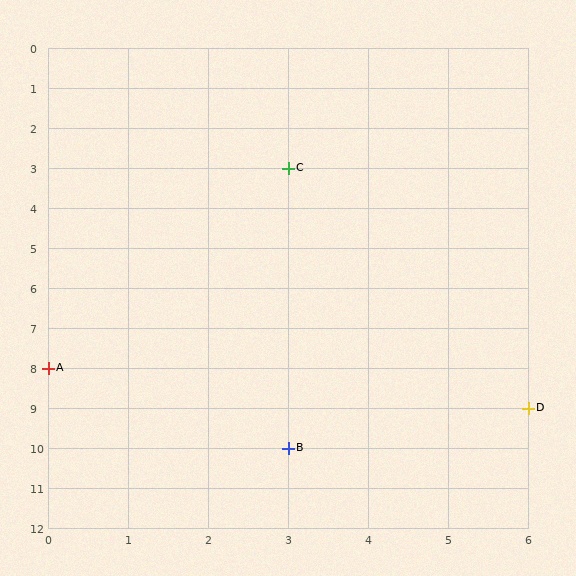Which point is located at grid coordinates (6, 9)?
Point D is at (6, 9).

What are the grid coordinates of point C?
Point C is at grid coordinates (3, 3).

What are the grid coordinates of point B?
Point B is at grid coordinates (3, 10).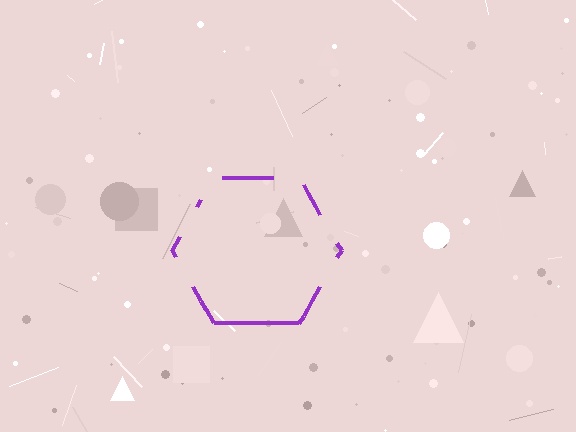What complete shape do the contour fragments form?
The contour fragments form a hexagon.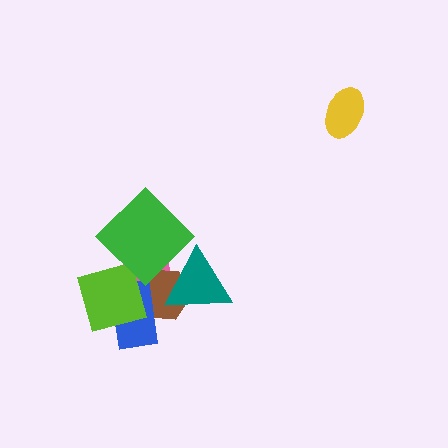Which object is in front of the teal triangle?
The green diamond is in front of the teal triangle.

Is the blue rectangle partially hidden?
Yes, it is partially covered by another shape.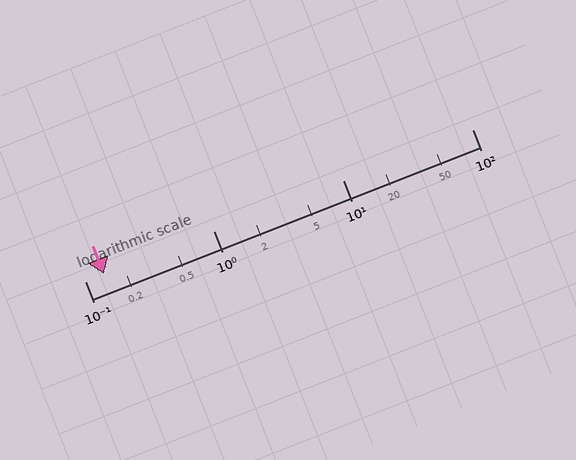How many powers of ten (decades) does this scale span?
The scale spans 3 decades, from 0.1 to 100.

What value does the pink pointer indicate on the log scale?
The pointer indicates approximately 0.14.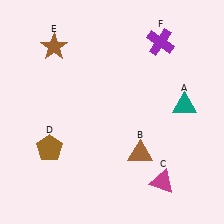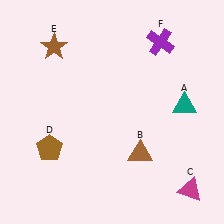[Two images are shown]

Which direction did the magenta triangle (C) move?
The magenta triangle (C) moved right.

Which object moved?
The magenta triangle (C) moved right.